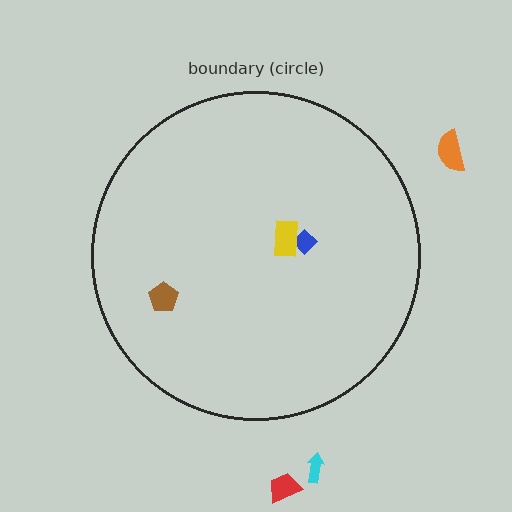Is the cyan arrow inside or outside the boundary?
Outside.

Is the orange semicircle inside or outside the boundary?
Outside.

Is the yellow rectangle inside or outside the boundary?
Inside.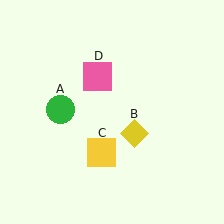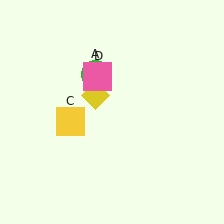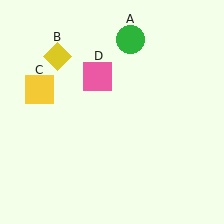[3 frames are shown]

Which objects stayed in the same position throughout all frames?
Pink square (object D) remained stationary.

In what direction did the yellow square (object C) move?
The yellow square (object C) moved up and to the left.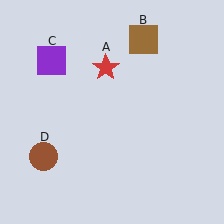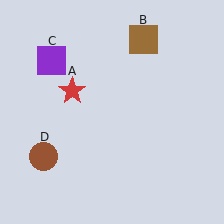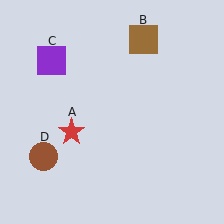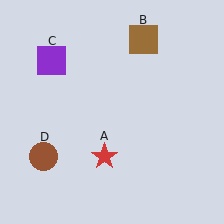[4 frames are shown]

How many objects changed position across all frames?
1 object changed position: red star (object A).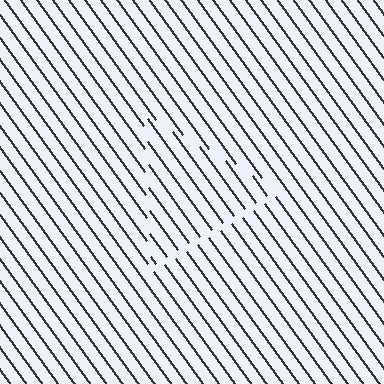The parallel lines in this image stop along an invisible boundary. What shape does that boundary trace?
An illusory triangle. The interior of the shape contains the same grating, shifted by half a period — the contour is defined by the phase discontinuity where line-ends from the inner and outer gratings abut.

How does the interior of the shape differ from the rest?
The interior of the shape contains the same grating, shifted by half a period — the contour is defined by the phase discontinuity where line-ends from the inner and outer gratings abut.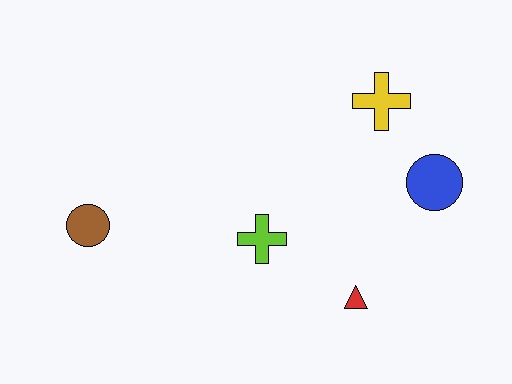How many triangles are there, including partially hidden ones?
There is 1 triangle.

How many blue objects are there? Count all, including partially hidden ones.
There is 1 blue object.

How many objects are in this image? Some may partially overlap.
There are 5 objects.